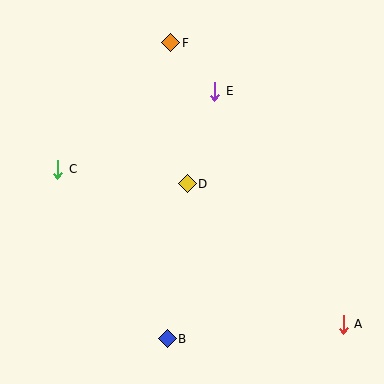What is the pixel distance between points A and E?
The distance between A and E is 266 pixels.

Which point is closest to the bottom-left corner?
Point B is closest to the bottom-left corner.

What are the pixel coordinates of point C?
Point C is at (58, 169).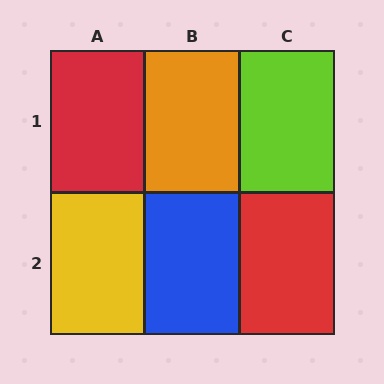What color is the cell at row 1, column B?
Orange.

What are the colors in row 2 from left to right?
Yellow, blue, red.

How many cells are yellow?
1 cell is yellow.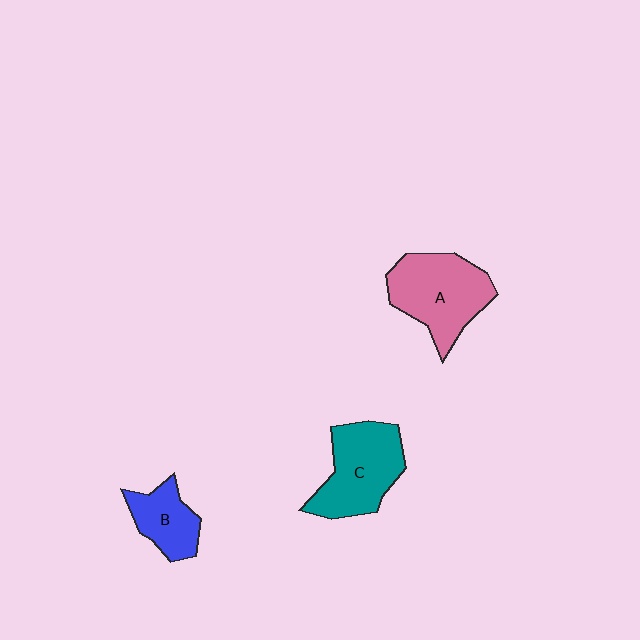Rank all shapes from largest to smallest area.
From largest to smallest: A (pink), C (teal), B (blue).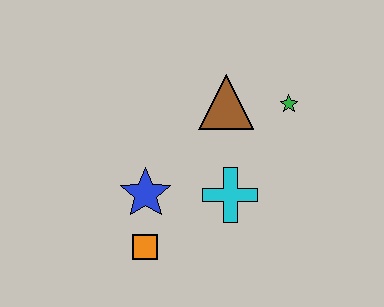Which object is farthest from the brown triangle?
The orange square is farthest from the brown triangle.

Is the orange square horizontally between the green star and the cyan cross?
No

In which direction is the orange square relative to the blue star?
The orange square is below the blue star.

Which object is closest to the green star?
The brown triangle is closest to the green star.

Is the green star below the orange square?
No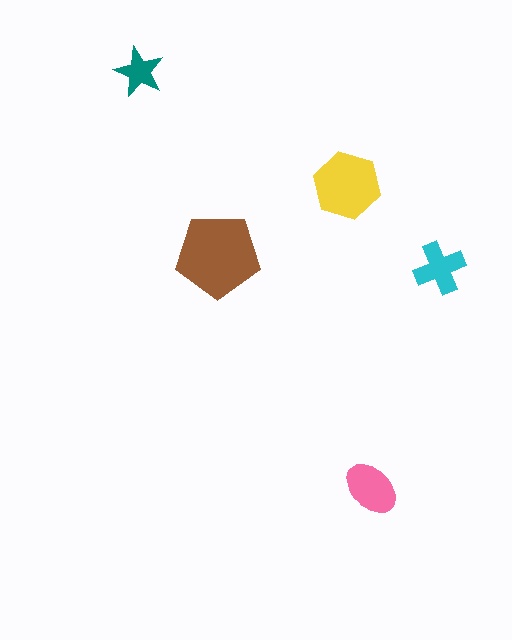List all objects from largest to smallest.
The brown pentagon, the yellow hexagon, the pink ellipse, the cyan cross, the teal star.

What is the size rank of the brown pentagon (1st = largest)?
1st.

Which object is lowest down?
The pink ellipse is bottommost.